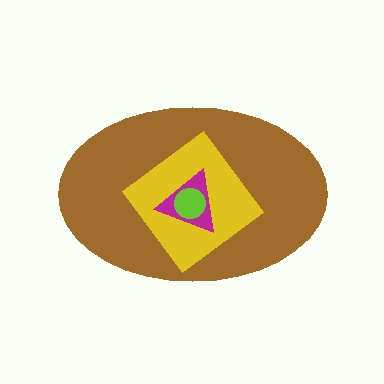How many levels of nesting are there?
4.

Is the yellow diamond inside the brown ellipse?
Yes.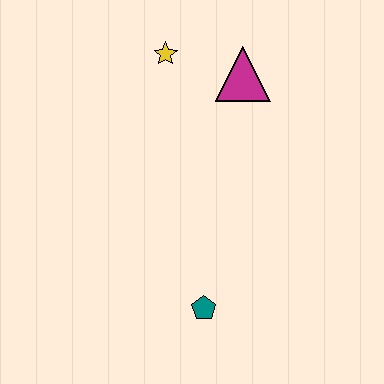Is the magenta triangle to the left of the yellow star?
No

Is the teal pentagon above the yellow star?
No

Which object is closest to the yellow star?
The magenta triangle is closest to the yellow star.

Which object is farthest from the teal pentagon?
The yellow star is farthest from the teal pentagon.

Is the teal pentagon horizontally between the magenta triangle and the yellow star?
Yes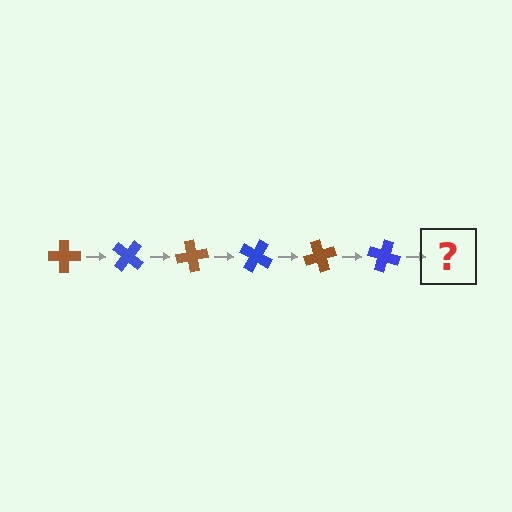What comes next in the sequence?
The next element should be a brown cross, rotated 240 degrees from the start.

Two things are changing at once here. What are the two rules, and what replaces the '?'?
The two rules are that it rotates 40 degrees each step and the color cycles through brown and blue. The '?' should be a brown cross, rotated 240 degrees from the start.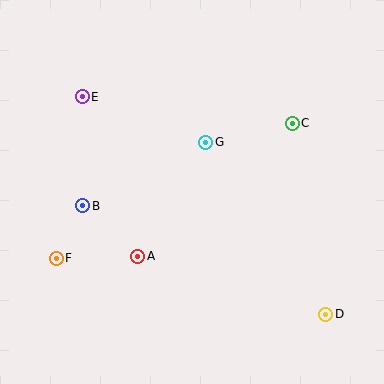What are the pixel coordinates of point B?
Point B is at (83, 206).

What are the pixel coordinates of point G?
Point G is at (206, 142).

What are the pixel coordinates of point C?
Point C is at (292, 123).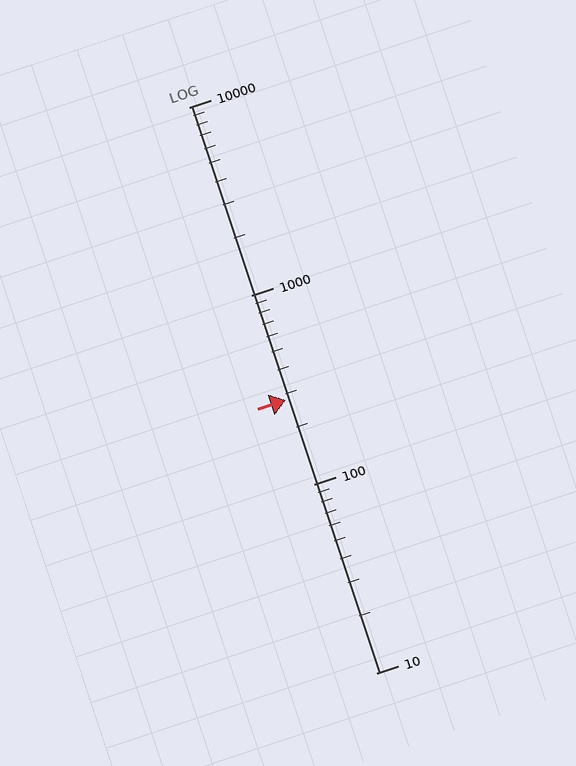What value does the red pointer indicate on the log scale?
The pointer indicates approximately 280.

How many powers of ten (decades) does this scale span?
The scale spans 3 decades, from 10 to 10000.